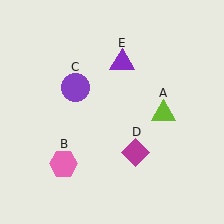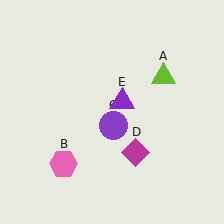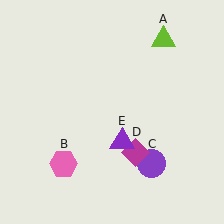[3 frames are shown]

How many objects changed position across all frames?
3 objects changed position: lime triangle (object A), purple circle (object C), purple triangle (object E).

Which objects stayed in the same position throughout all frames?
Pink hexagon (object B) and magenta diamond (object D) remained stationary.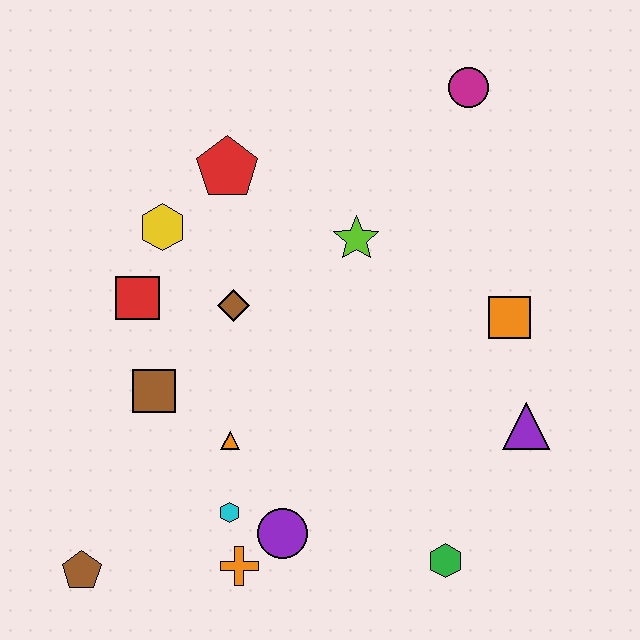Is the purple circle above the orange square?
No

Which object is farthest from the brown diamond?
The green hexagon is farthest from the brown diamond.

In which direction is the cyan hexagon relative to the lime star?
The cyan hexagon is below the lime star.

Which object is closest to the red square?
The yellow hexagon is closest to the red square.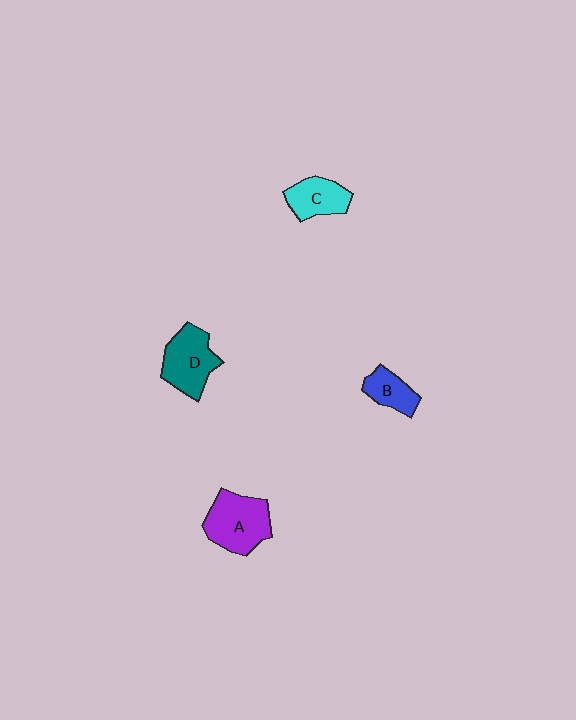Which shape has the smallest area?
Shape B (blue).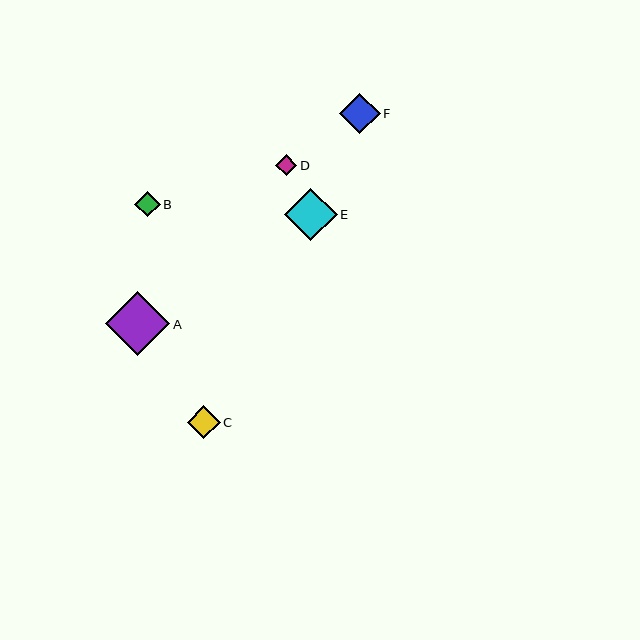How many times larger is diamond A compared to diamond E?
Diamond A is approximately 1.2 times the size of diamond E.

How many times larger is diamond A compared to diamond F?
Diamond A is approximately 1.6 times the size of diamond F.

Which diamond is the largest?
Diamond A is the largest with a size of approximately 64 pixels.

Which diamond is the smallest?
Diamond D is the smallest with a size of approximately 21 pixels.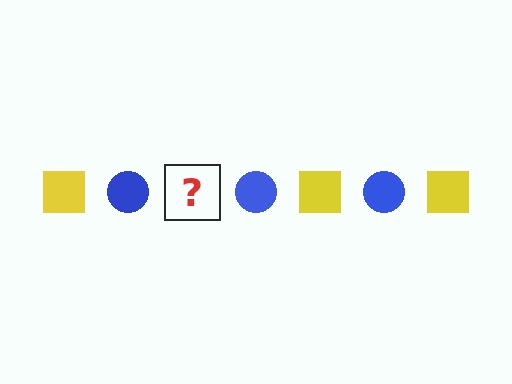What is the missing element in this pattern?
The missing element is a yellow square.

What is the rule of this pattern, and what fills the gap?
The rule is that the pattern alternates between yellow square and blue circle. The gap should be filled with a yellow square.